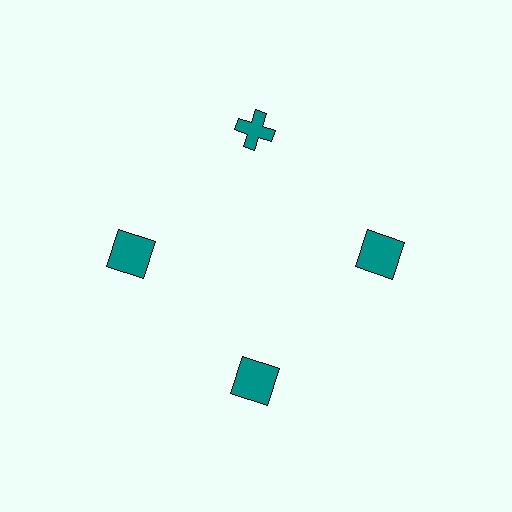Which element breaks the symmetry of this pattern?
The teal cross at roughly the 12 o'clock position breaks the symmetry. All other shapes are teal squares.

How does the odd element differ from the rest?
It has a different shape: cross instead of square.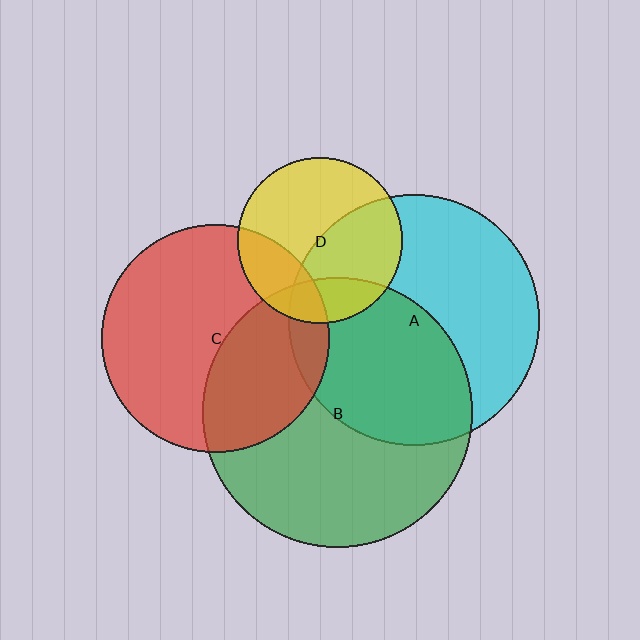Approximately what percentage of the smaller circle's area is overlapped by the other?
Approximately 10%.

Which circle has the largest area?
Circle B (green).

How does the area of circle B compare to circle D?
Approximately 2.7 times.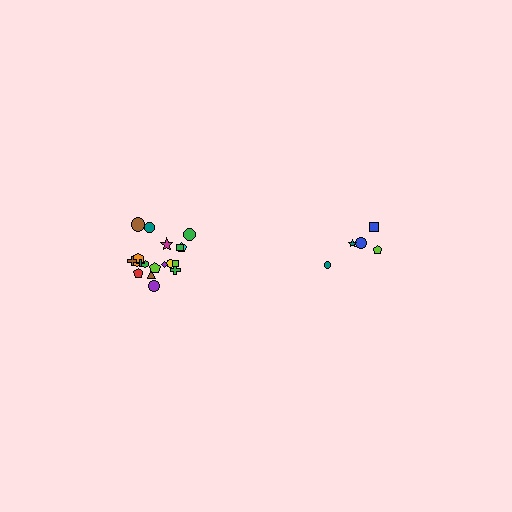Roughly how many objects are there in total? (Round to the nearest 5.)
Roughly 25 objects in total.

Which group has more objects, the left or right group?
The left group.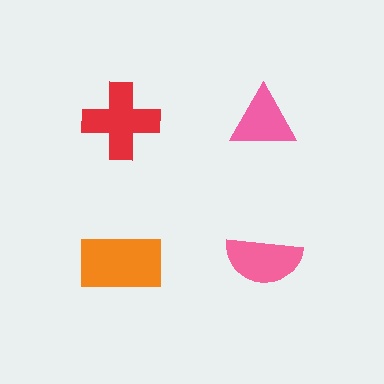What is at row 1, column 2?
A pink triangle.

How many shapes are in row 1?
2 shapes.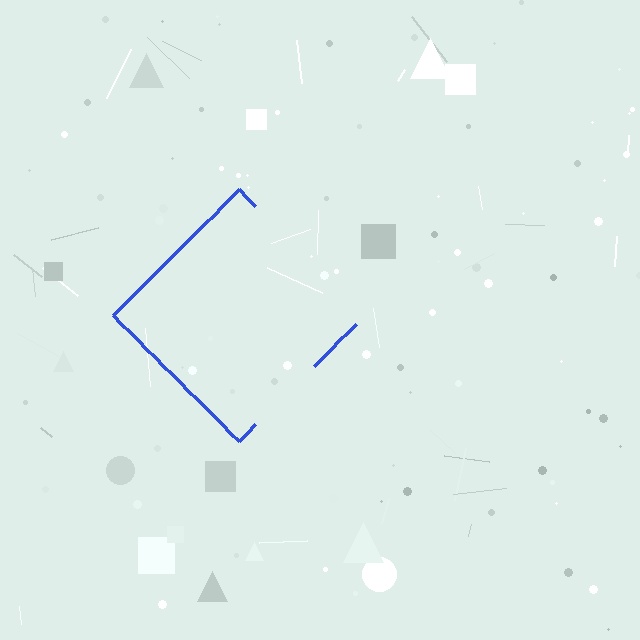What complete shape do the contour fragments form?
The contour fragments form a diamond.